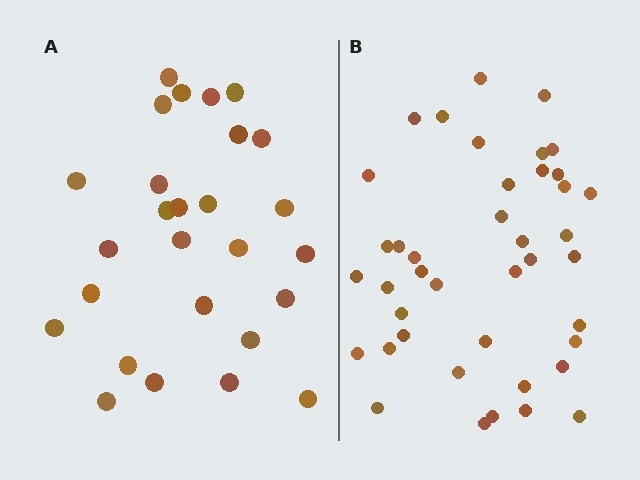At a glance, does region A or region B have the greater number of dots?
Region B (the right region) has more dots.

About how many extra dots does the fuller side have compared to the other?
Region B has approximately 15 more dots than region A.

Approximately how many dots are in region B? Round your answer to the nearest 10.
About 40 dots. (The exact count is 41, which rounds to 40.)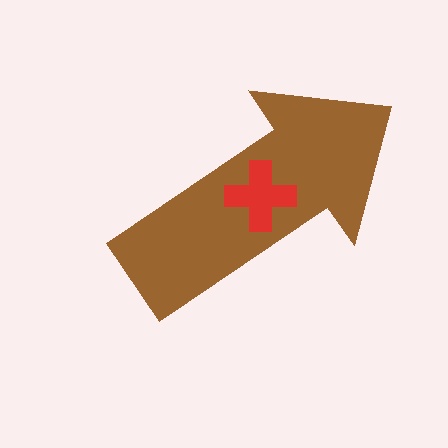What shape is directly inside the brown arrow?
The red cross.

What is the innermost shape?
The red cross.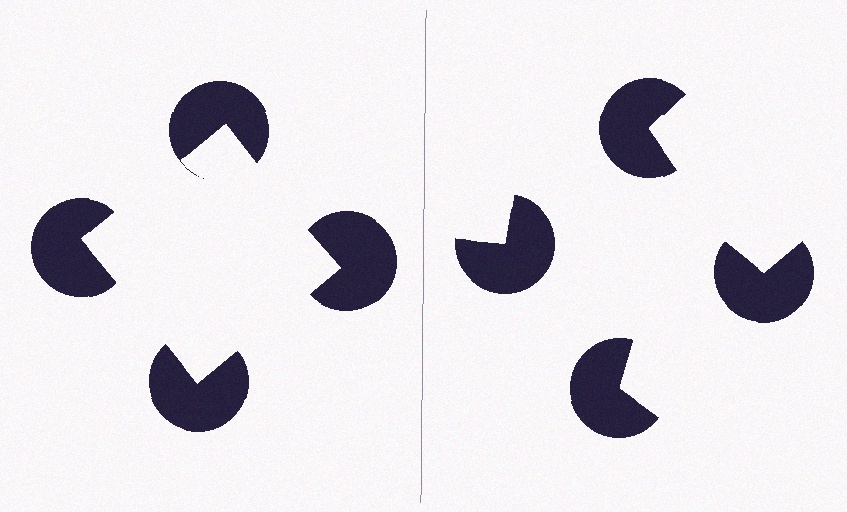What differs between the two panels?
The pac-man discs are positioned identically on both sides; only the wedge orientations differ. On the left they align to a square; on the right they are misaligned.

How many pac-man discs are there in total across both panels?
8 — 4 on each side.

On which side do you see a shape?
An illusory square appears on the left side. On the right side the wedge cuts are rotated, so no coherent shape forms.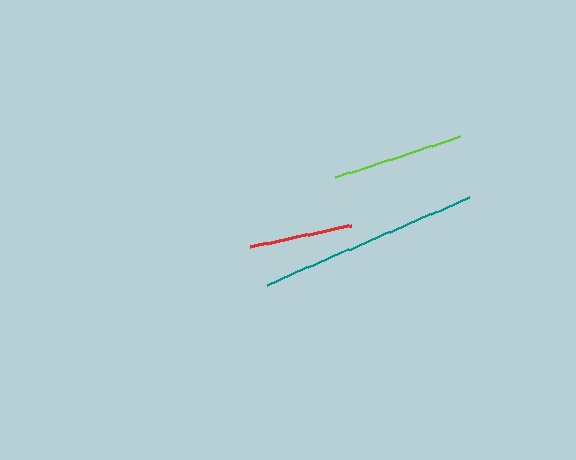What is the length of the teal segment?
The teal segment is approximately 220 pixels long.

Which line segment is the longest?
The teal line is the longest at approximately 220 pixels.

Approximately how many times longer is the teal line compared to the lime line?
The teal line is approximately 1.7 times the length of the lime line.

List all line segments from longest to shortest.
From longest to shortest: teal, lime, red.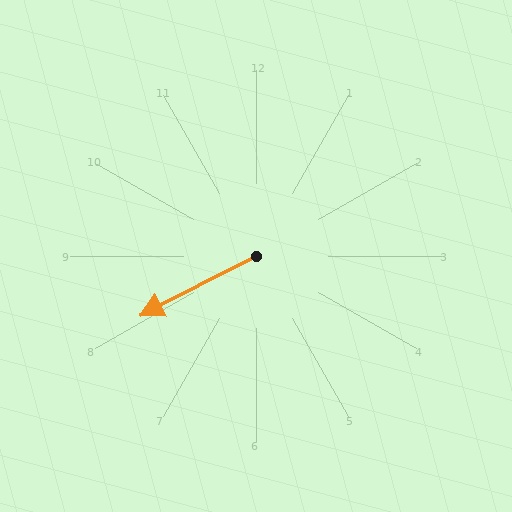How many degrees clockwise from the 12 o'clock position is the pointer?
Approximately 243 degrees.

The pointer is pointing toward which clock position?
Roughly 8 o'clock.